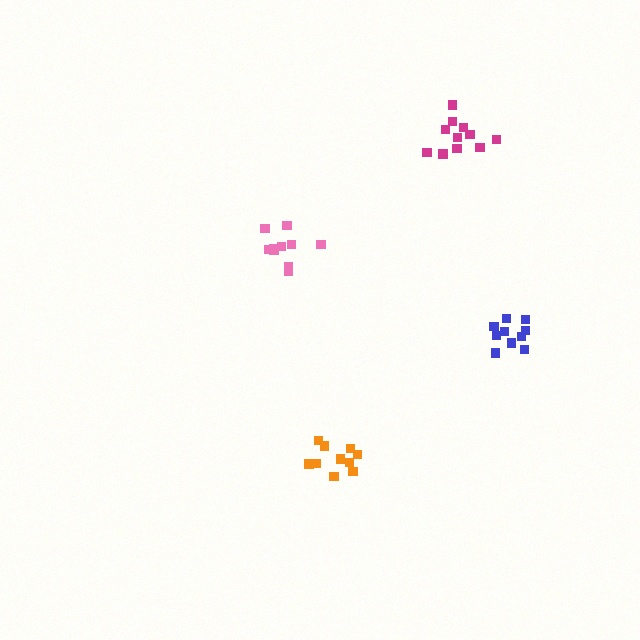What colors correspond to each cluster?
The clusters are colored: magenta, blue, orange, pink.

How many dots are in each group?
Group 1: 11 dots, Group 2: 10 dots, Group 3: 10 dots, Group 4: 10 dots (41 total).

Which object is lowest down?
The orange cluster is bottommost.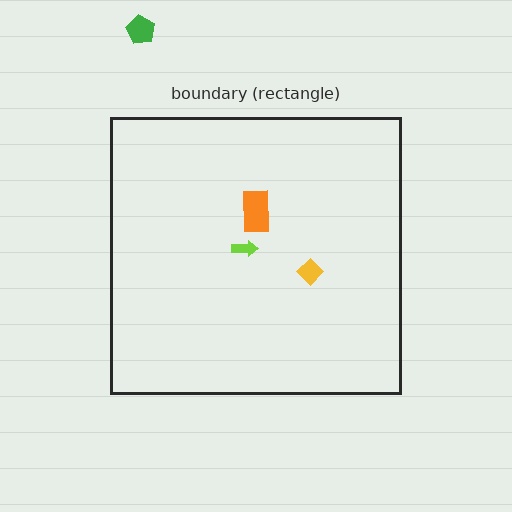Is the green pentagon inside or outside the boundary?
Outside.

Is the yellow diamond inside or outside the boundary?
Inside.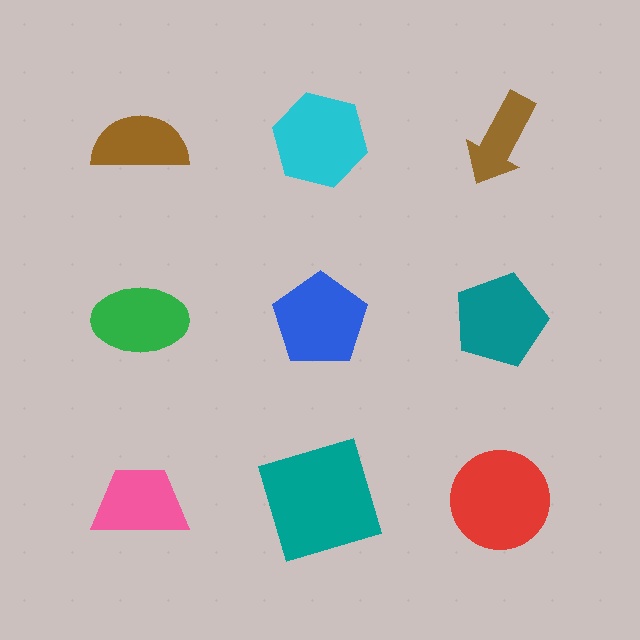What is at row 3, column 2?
A teal square.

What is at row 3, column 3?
A red circle.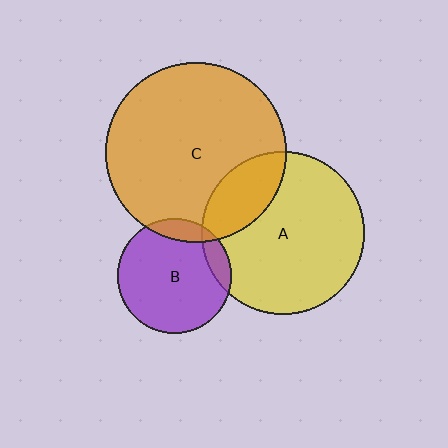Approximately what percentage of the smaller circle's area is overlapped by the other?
Approximately 10%.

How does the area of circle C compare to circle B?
Approximately 2.5 times.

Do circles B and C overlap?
Yes.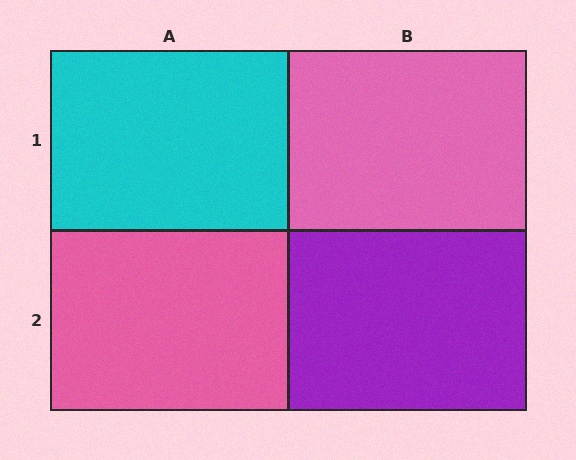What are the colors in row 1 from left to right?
Cyan, pink.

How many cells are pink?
2 cells are pink.